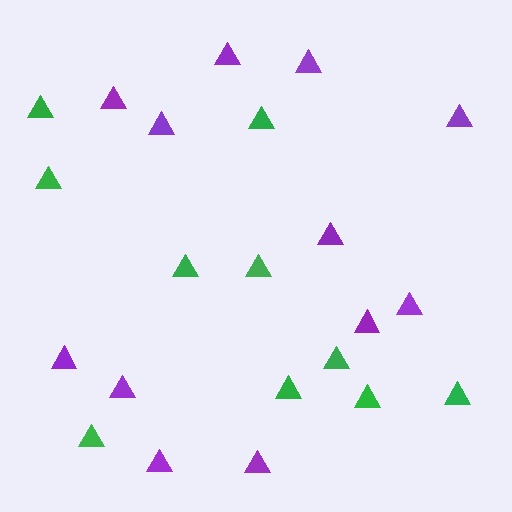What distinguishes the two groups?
There are 2 groups: one group of purple triangles (12) and one group of green triangles (10).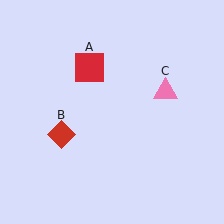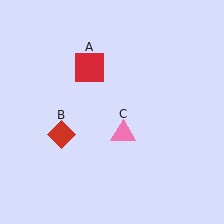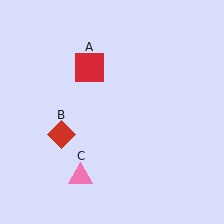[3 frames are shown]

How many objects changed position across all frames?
1 object changed position: pink triangle (object C).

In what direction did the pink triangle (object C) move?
The pink triangle (object C) moved down and to the left.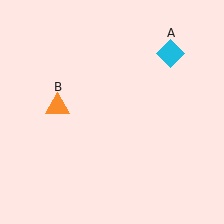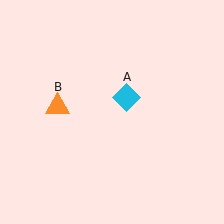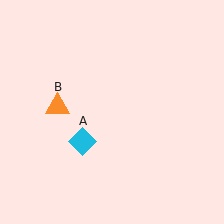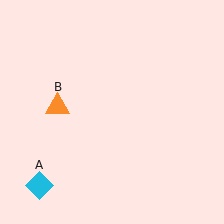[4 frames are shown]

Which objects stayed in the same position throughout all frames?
Orange triangle (object B) remained stationary.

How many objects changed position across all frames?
1 object changed position: cyan diamond (object A).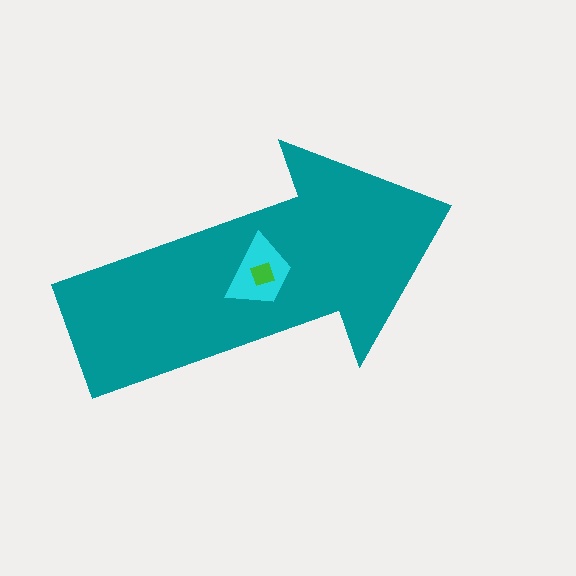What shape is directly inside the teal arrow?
The cyan trapezoid.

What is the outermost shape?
The teal arrow.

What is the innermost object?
The green square.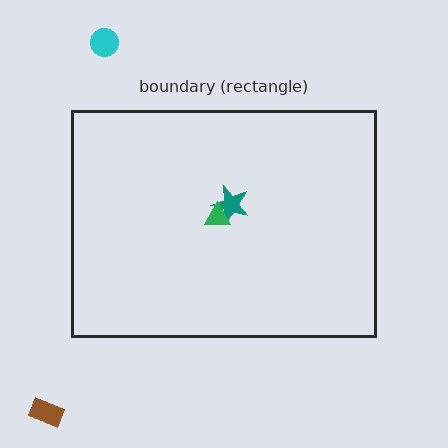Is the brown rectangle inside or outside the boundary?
Outside.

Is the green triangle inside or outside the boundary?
Inside.